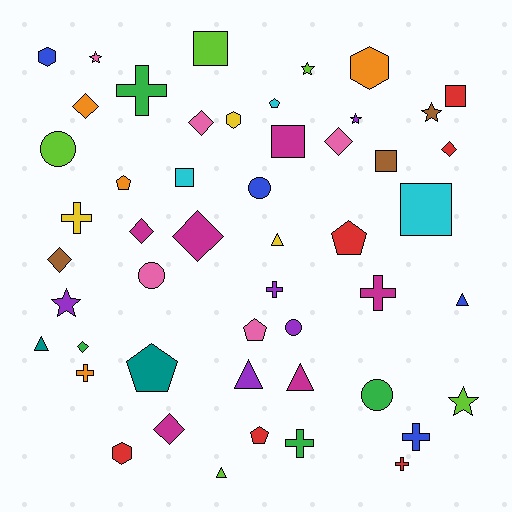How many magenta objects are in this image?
There are 6 magenta objects.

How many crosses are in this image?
There are 8 crosses.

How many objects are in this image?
There are 50 objects.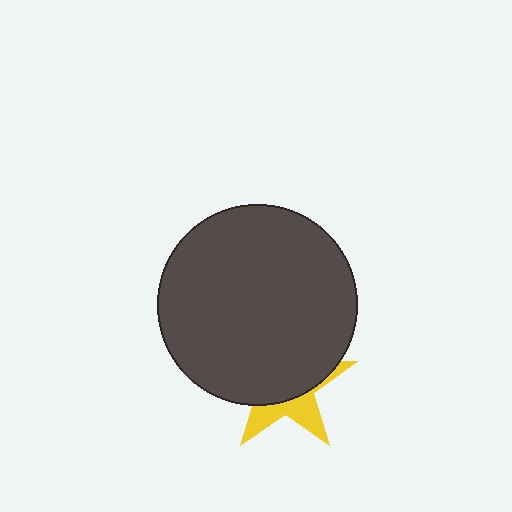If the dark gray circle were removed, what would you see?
You would see the complete yellow star.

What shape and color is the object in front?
The object in front is a dark gray circle.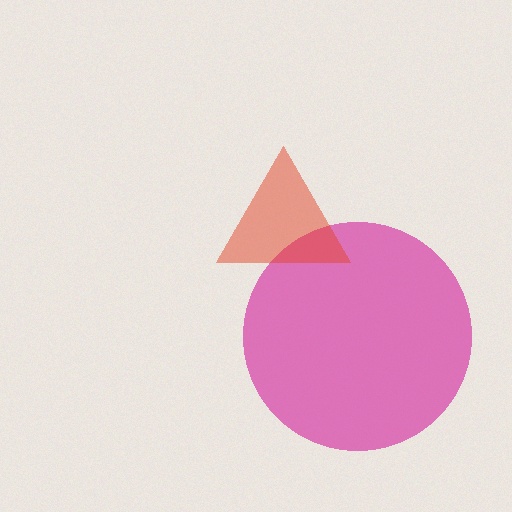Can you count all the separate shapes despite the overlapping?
Yes, there are 2 separate shapes.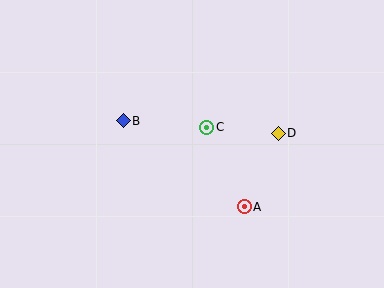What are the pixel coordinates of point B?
Point B is at (123, 121).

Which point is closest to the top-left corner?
Point B is closest to the top-left corner.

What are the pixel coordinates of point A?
Point A is at (244, 207).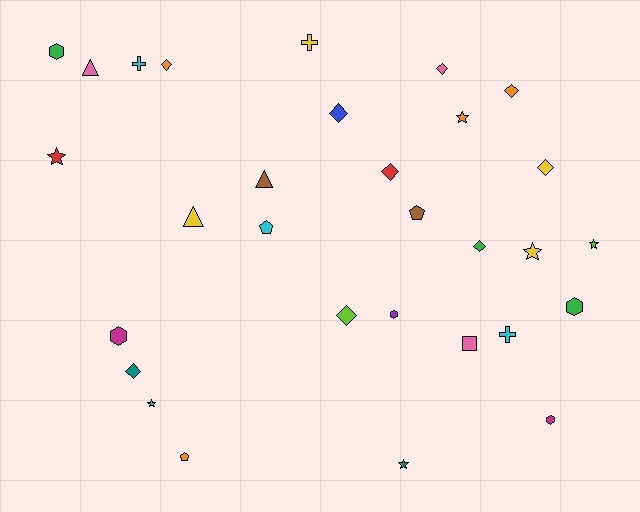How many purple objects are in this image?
There is 1 purple object.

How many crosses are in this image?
There are 3 crosses.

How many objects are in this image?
There are 30 objects.